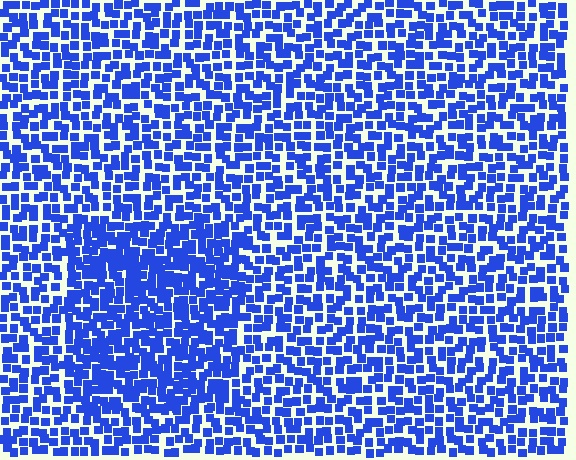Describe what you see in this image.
The image contains small blue elements arranged at two different densities. A rectangle-shaped region is visible where the elements are more densely packed than the surrounding area.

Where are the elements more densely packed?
The elements are more densely packed inside the rectangle boundary.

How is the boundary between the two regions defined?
The boundary is defined by a change in element density (approximately 1.5x ratio). All elements are the same color, size, and shape.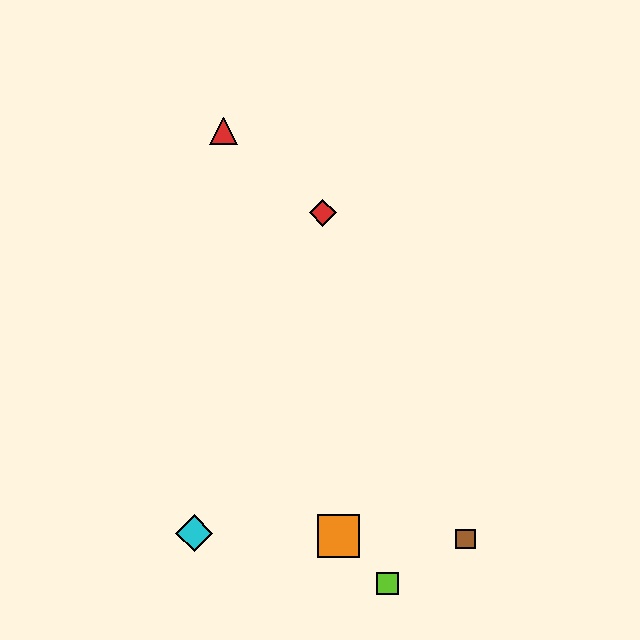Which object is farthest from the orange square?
The red triangle is farthest from the orange square.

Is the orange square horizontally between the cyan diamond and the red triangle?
No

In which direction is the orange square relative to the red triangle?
The orange square is below the red triangle.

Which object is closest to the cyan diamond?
The orange square is closest to the cyan diamond.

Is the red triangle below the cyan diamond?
No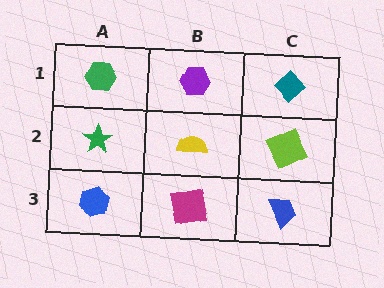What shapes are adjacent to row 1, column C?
A lime square (row 2, column C), a purple hexagon (row 1, column B).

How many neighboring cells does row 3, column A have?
2.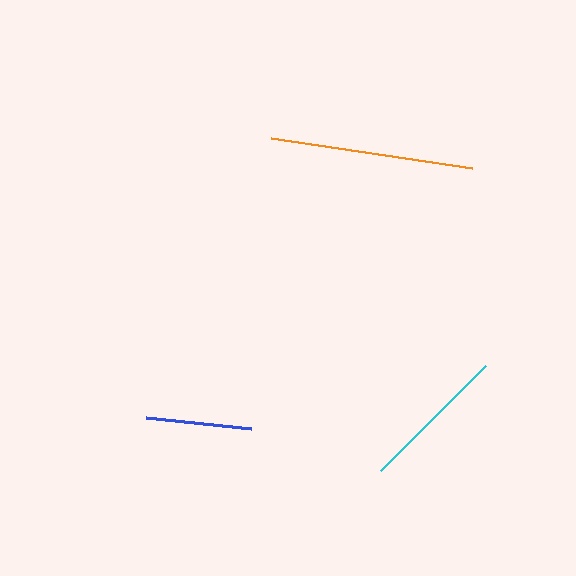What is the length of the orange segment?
The orange segment is approximately 203 pixels long.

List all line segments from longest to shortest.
From longest to shortest: orange, cyan, blue.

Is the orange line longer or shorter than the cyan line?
The orange line is longer than the cyan line.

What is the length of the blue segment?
The blue segment is approximately 105 pixels long.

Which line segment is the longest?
The orange line is the longest at approximately 203 pixels.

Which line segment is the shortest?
The blue line is the shortest at approximately 105 pixels.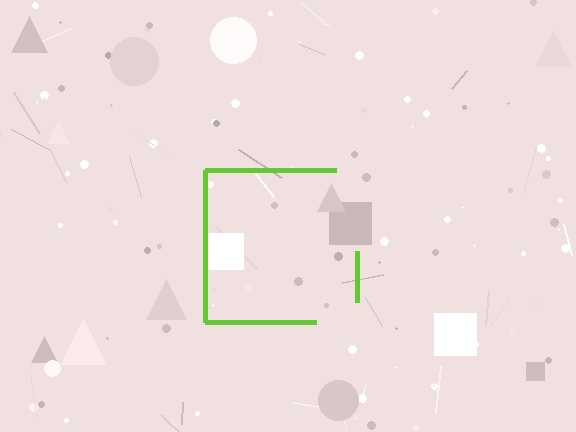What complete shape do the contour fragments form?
The contour fragments form a square.